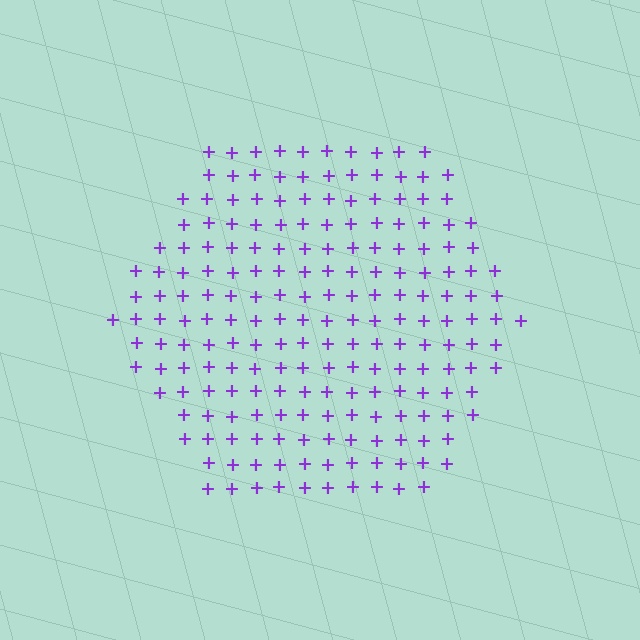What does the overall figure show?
The overall figure shows a hexagon.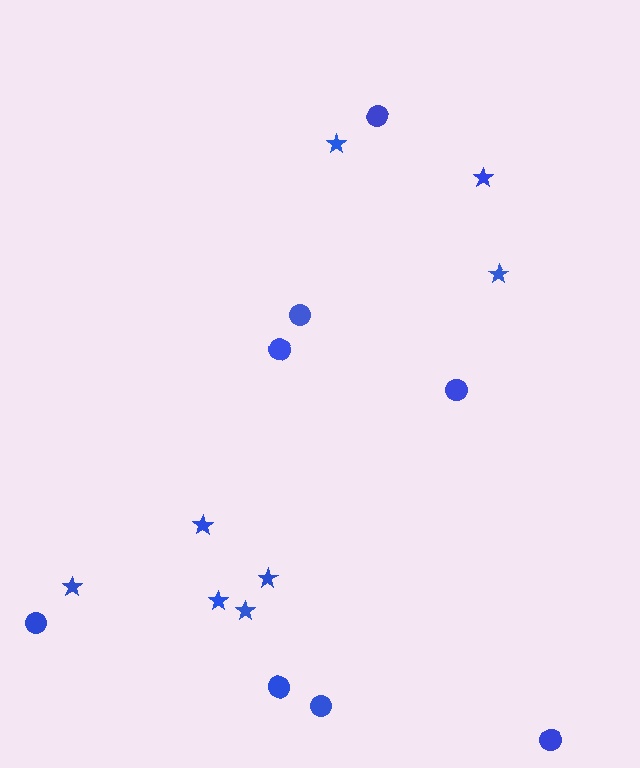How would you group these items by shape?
There are 2 groups: one group of circles (8) and one group of stars (8).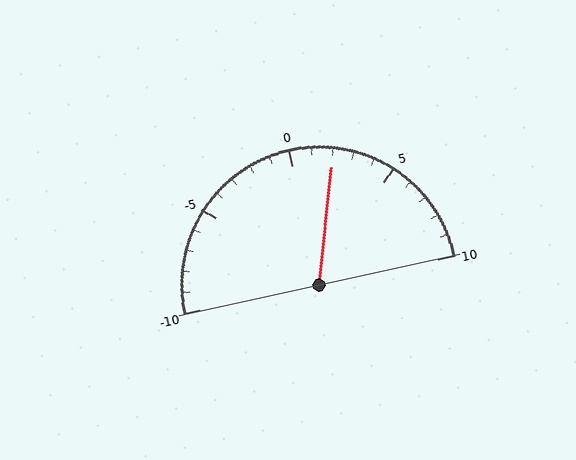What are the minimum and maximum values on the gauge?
The gauge ranges from -10 to 10.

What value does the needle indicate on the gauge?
The needle indicates approximately 2.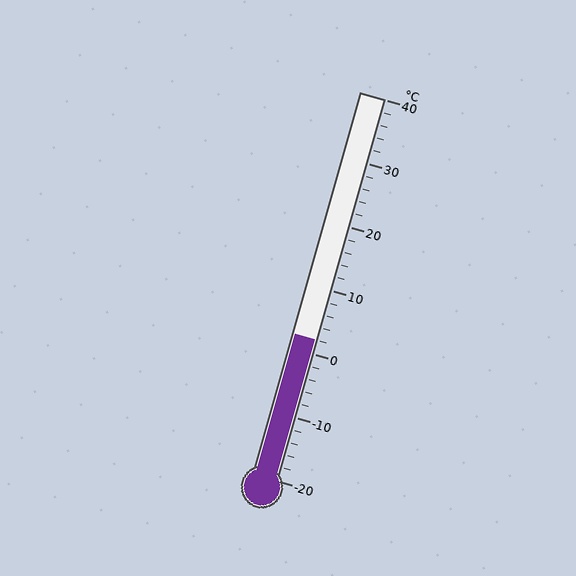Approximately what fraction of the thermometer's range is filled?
The thermometer is filled to approximately 35% of its range.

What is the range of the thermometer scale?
The thermometer scale ranges from -20°C to 40°C.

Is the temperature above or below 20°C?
The temperature is below 20°C.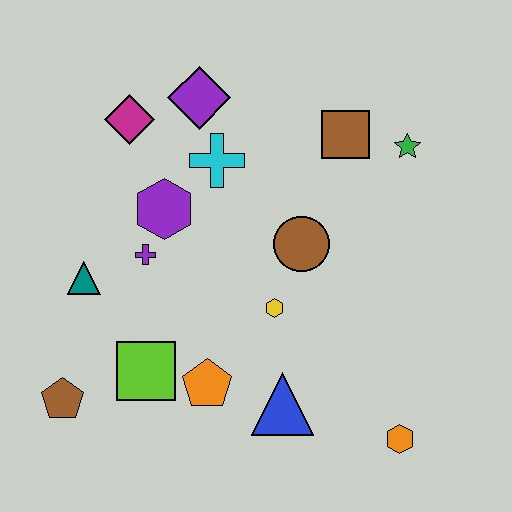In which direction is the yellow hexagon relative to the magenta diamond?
The yellow hexagon is below the magenta diamond.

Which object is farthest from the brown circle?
The brown pentagon is farthest from the brown circle.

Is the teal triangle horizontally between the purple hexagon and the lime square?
No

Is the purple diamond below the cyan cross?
No